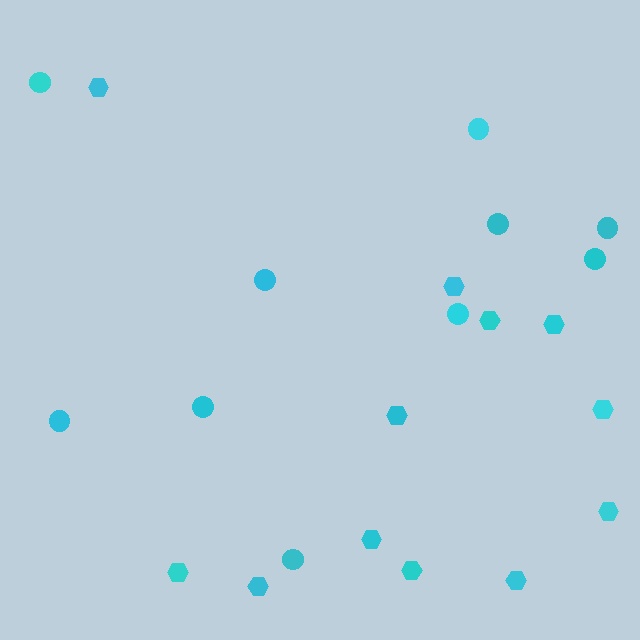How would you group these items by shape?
There are 2 groups: one group of hexagons (12) and one group of circles (10).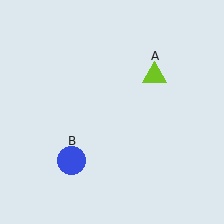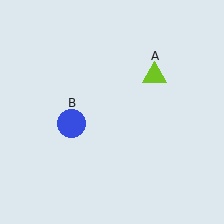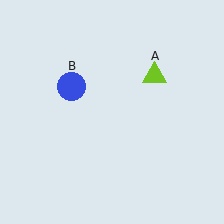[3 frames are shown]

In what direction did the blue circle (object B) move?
The blue circle (object B) moved up.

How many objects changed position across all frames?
1 object changed position: blue circle (object B).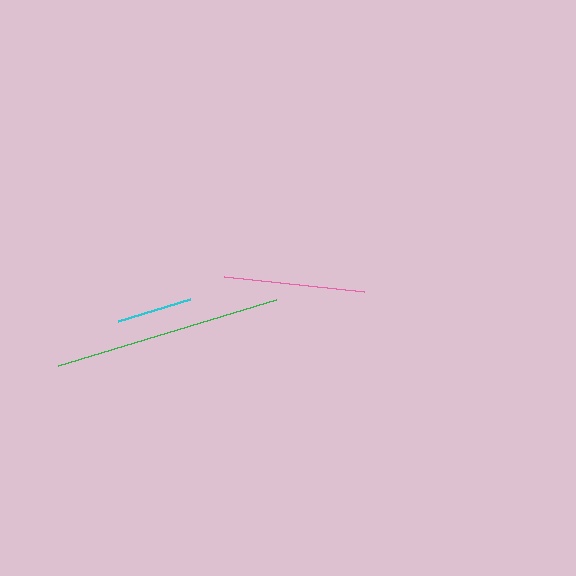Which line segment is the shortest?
The cyan line is the shortest at approximately 75 pixels.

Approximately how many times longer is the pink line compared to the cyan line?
The pink line is approximately 1.9 times the length of the cyan line.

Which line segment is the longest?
The green line is the longest at approximately 228 pixels.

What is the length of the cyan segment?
The cyan segment is approximately 75 pixels long.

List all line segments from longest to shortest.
From longest to shortest: green, pink, cyan.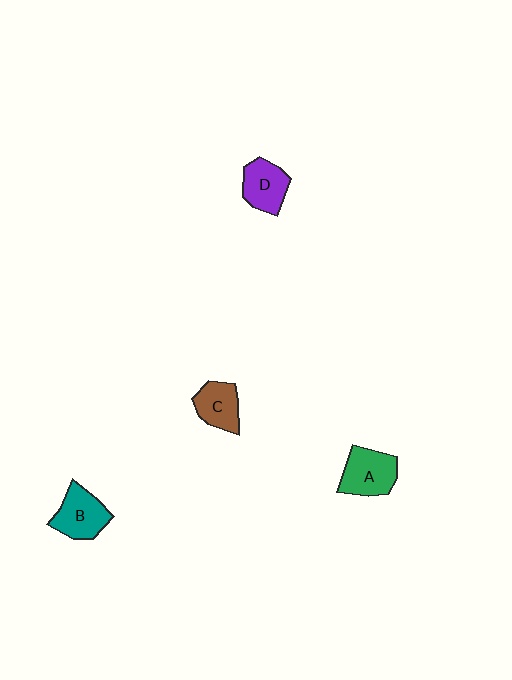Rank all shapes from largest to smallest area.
From largest to smallest: A (green), B (teal), D (purple), C (brown).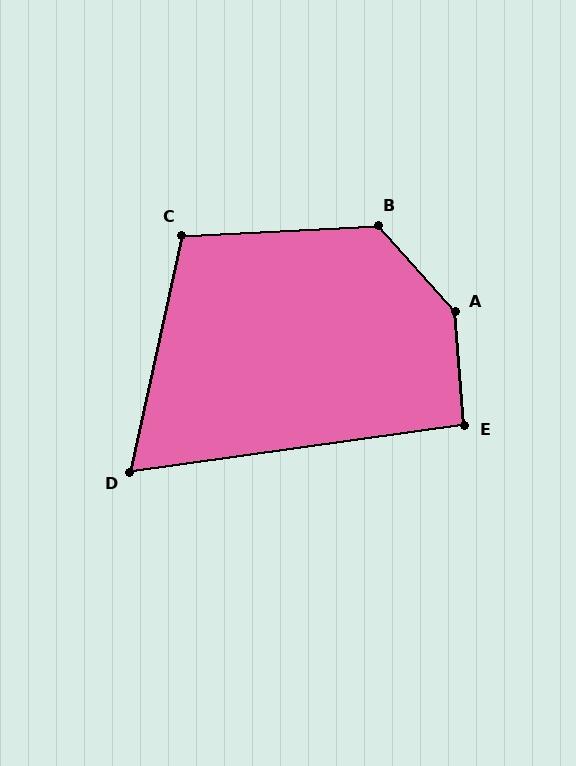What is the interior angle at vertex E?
Approximately 93 degrees (approximately right).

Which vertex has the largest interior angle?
A, at approximately 143 degrees.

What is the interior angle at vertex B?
Approximately 129 degrees (obtuse).